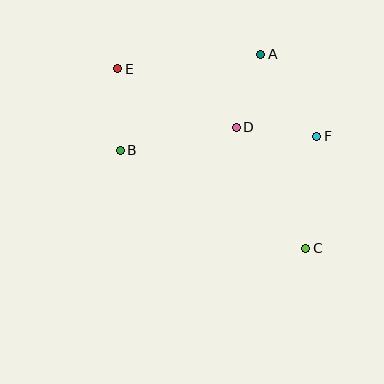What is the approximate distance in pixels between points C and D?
The distance between C and D is approximately 139 pixels.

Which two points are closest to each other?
Points A and D are closest to each other.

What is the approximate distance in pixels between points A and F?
The distance between A and F is approximately 99 pixels.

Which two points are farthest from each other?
Points C and E are farthest from each other.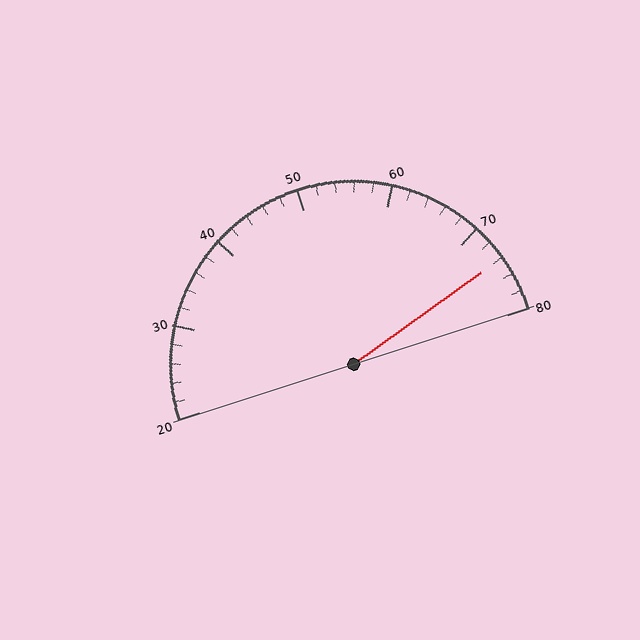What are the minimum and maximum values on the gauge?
The gauge ranges from 20 to 80.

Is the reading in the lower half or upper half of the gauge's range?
The reading is in the upper half of the range (20 to 80).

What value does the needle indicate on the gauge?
The needle indicates approximately 74.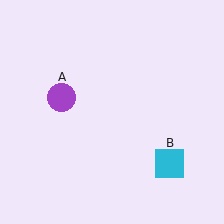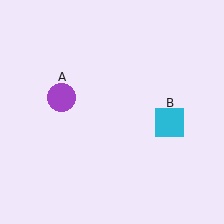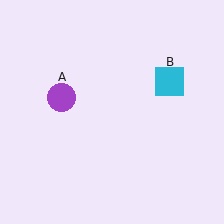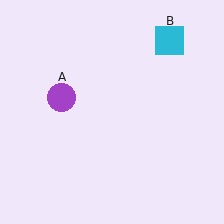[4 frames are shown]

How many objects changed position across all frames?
1 object changed position: cyan square (object B).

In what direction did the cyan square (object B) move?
The cyan square (object B) moved up.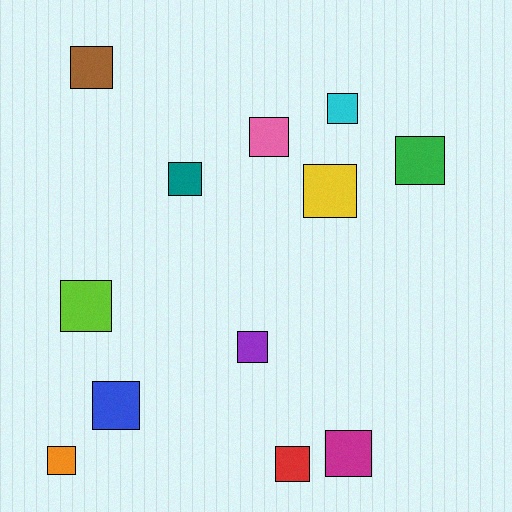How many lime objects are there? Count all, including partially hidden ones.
There is 1 lime object.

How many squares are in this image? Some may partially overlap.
There are 12 squares.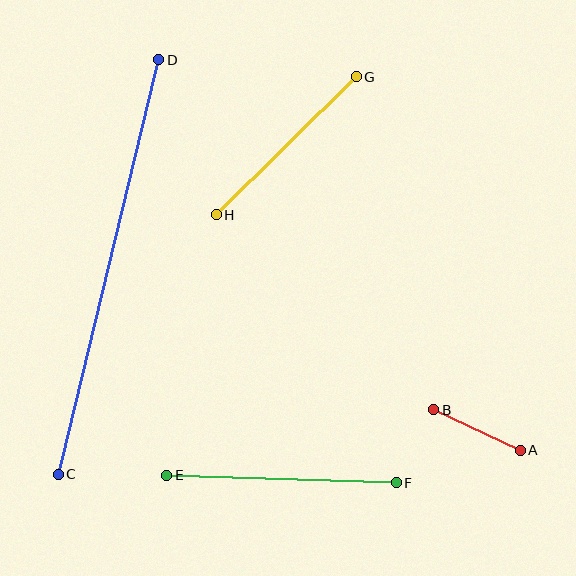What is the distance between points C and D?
The distance is approximately 426 pixels.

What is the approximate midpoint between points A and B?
The midpoint is at approximately (477, 430) pixels.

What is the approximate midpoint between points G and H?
The midpoint is at approximately (286, 146) pixels.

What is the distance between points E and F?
The distance is approximately 229 pixels.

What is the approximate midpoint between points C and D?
The midpoint is at approximately (109, 267) pixels.